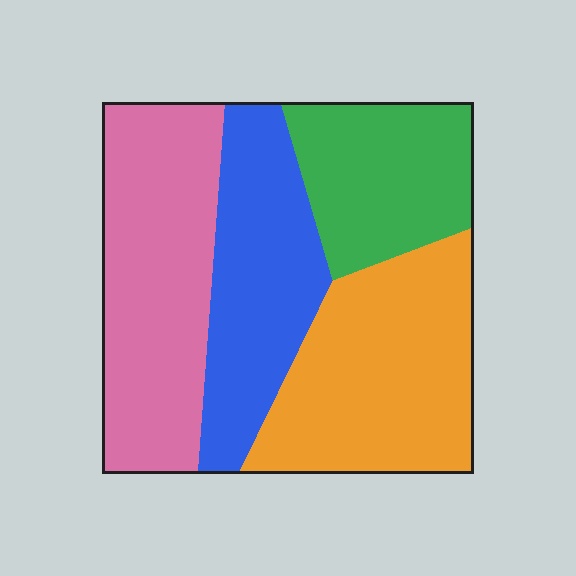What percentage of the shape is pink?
Pink takes up about one third (1/3) of the shape.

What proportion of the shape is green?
Green covers around 20% of the shape.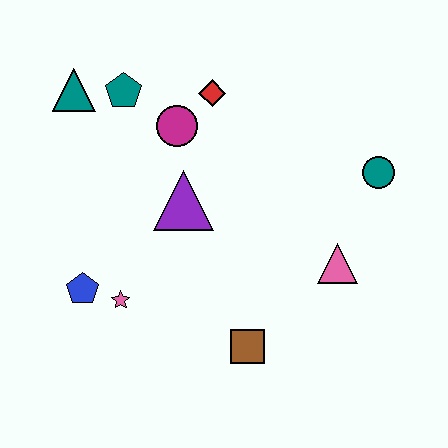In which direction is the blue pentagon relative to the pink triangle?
The blue pentagon is to the left of the pink triangle.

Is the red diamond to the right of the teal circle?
No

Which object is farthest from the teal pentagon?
The brown square is farthest from the teal pentagon.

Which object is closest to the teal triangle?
The teal pentagon is closest to the teal triangle.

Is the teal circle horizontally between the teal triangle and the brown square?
No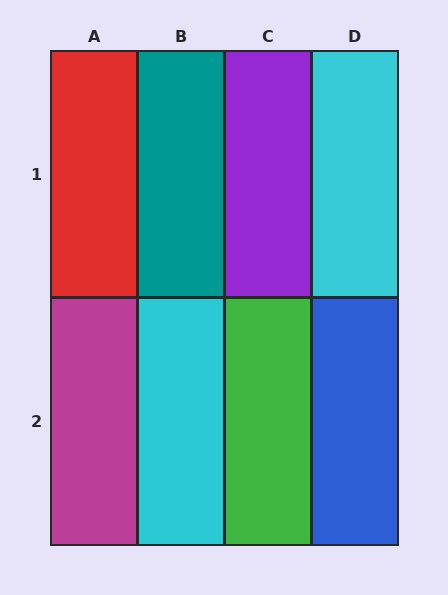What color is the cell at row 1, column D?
Cyan.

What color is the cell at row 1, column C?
Purple.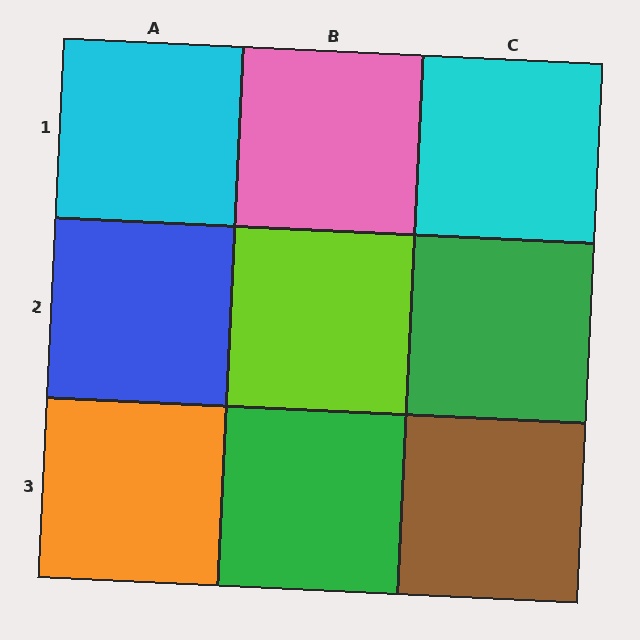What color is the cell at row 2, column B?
Lime.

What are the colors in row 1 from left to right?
Cyan, pink, cyan.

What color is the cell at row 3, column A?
Orange.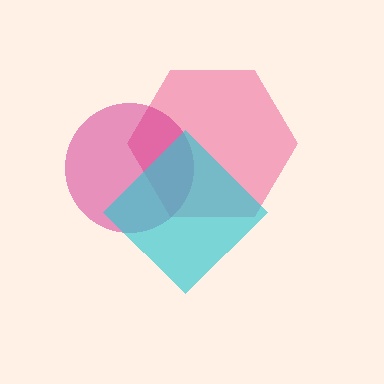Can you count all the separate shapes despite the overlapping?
Yes, there are 3 separate shapes.